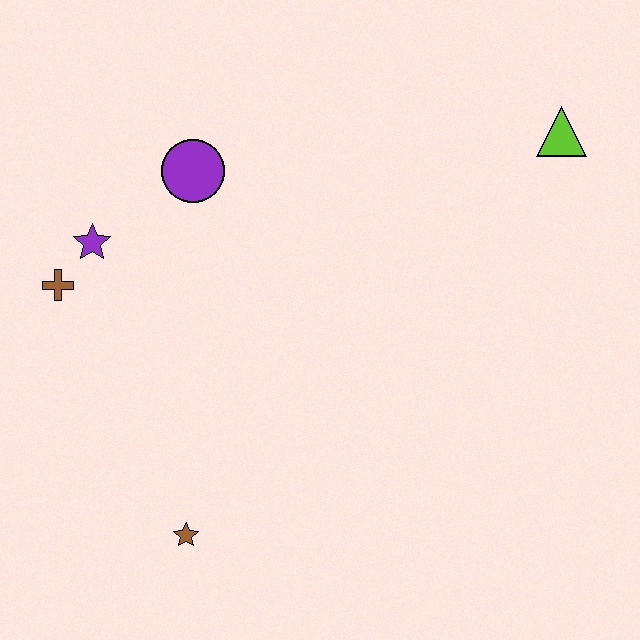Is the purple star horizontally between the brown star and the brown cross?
Yes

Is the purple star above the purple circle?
No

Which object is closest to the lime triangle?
The purple circle is closest to the lime triangle.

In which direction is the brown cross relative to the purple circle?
The brown cross is to the left of the purple circle.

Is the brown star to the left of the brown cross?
No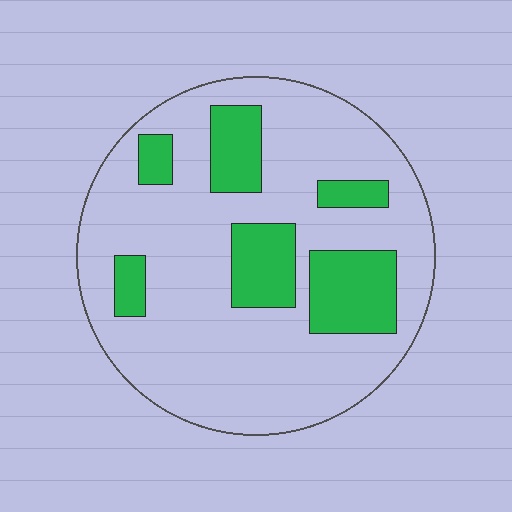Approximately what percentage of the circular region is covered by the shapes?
Approximately 25%.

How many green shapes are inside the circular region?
6.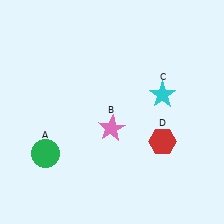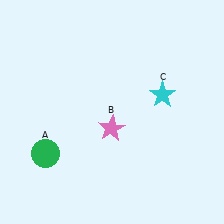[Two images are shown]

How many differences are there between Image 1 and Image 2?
There is 1 difference between the two images.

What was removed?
The red hexagon (D) was removed in Image 2.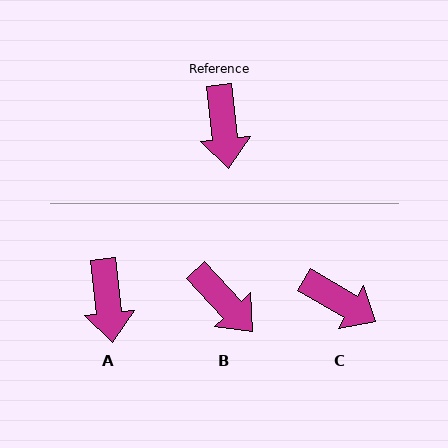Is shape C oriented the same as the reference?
No, it is off by about 53 degrees.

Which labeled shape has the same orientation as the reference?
A.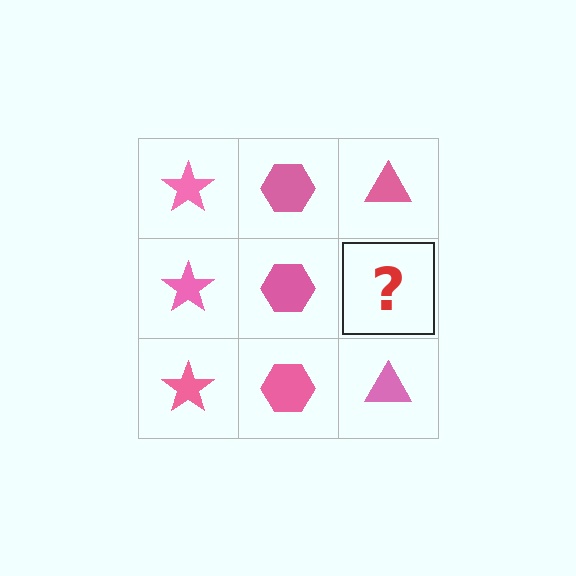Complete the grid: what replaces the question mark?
The question mark should be replaced with a pink triangle.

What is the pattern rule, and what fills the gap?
The rule is that each column has a consistent shape. The gap should be filled with a pink triangle.